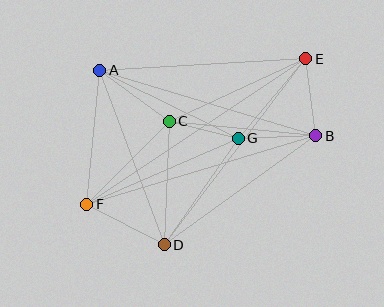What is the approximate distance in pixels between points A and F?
The distance between A and F is approximately 135 pixels.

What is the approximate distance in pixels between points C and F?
The distance between C and F is approximately 117 pixels.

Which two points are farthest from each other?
Points E and F are farthest from each other.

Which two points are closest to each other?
Points C and G are closest to each other.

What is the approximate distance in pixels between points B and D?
The distance between B and D is approximately 187 pixels.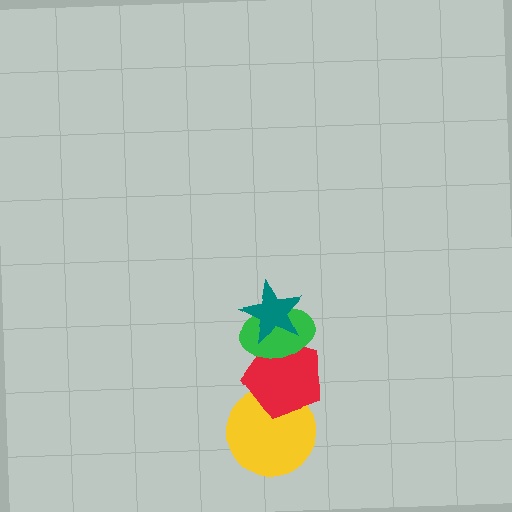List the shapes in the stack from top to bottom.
From top to bottom: the teal star, the green ellipse, the red pentagon, the yellow circle.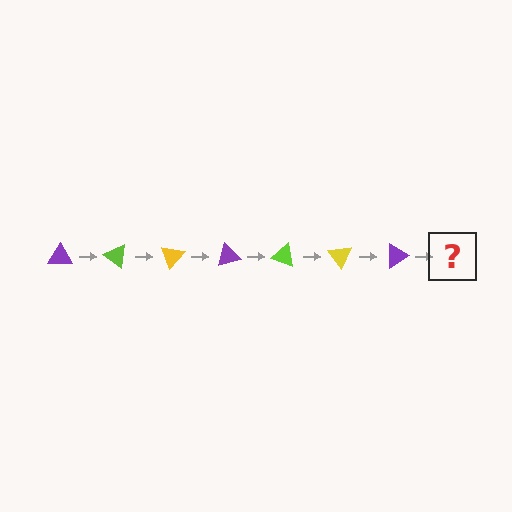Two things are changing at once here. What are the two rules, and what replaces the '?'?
The two rules are that it rotates 35 degrees each step and the color cycles through purple, lime, and yellow. The '?' should be a lime triangle, rotated 245 degrees from the start.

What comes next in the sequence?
The next element should be a lime triangle, rotated 245 degrees from the start.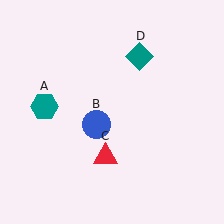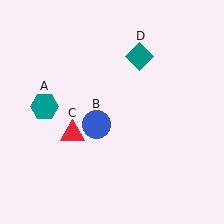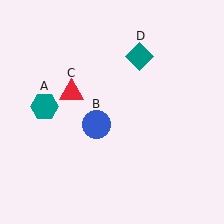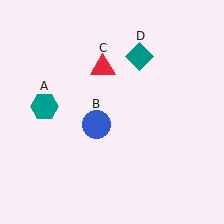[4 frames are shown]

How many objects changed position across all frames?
1 object changed position: red triangle (object C).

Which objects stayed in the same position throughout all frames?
Teal hexagon (object A) and blue circle (object B) and teal diamond (object D) remained stationary.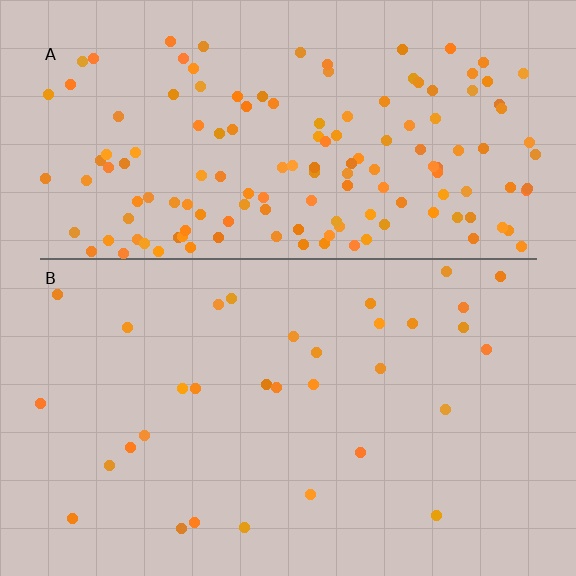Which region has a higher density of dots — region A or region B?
A (the top).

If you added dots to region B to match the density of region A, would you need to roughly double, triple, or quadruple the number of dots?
Approximately quadruple.